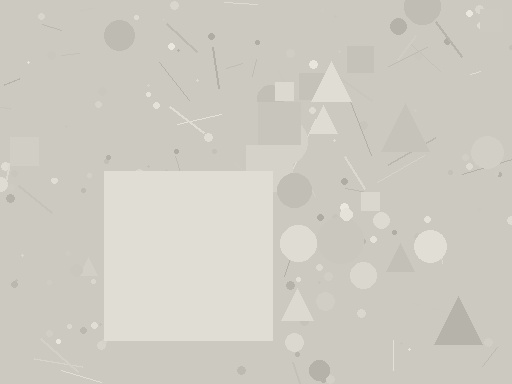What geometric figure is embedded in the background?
A square is embedded in the background.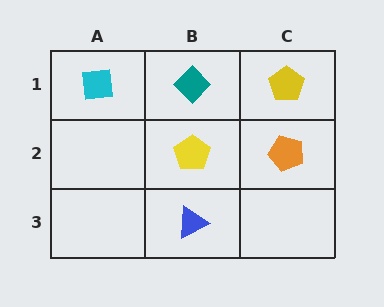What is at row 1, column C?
A yellow pentagon.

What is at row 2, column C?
An orange pentagon.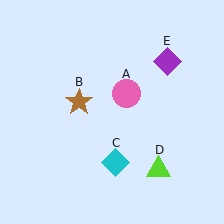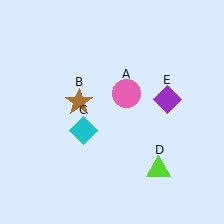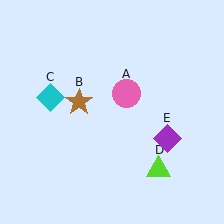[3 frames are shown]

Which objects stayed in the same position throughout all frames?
Pink circle (object A) and brown star (object B) and lime triangle (object D) remained stationary.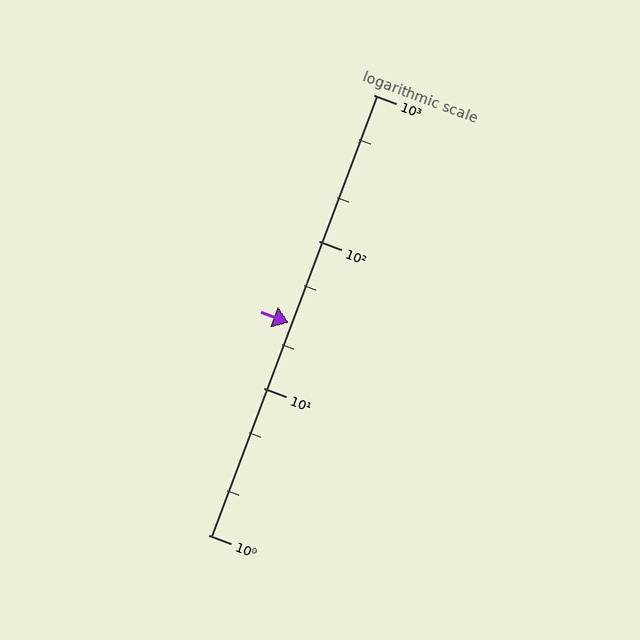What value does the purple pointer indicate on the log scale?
The pointer indicates approximately 28.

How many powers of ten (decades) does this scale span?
The scale spans 3 decades, from 1 to 1000.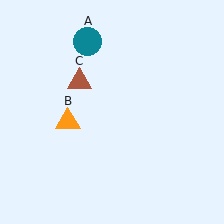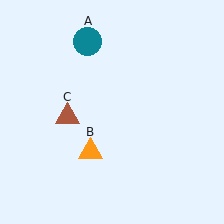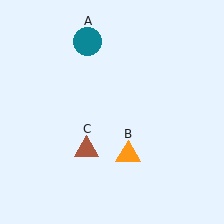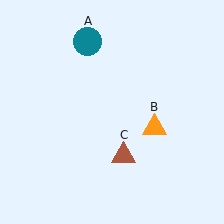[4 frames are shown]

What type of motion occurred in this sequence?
The orange triangle (object B), brown triangle (object C) rotated counterclockwise around the center of the scene.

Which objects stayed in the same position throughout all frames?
Teal circle (object A) remained stationary.